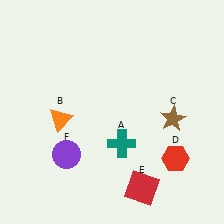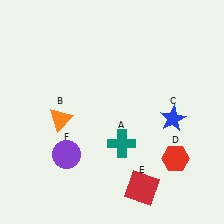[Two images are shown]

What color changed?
The star (C) changed from brown in Image 1 to blue in Image 2.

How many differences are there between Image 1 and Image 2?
There is 1 difference between the two images.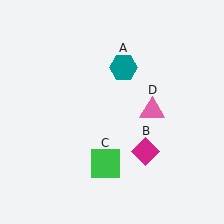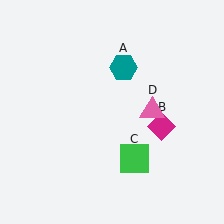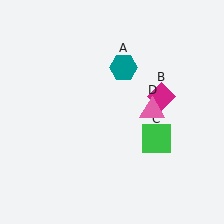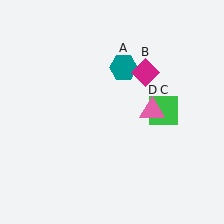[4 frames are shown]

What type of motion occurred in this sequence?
The magenta diamond (object B), green square (object C) rotated counterclockwise around the center of the scene.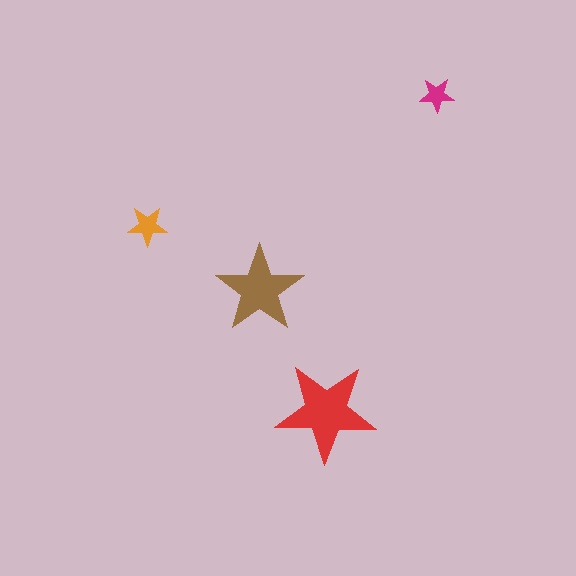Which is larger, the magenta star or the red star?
The red one.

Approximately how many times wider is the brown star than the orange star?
About 2 times wider.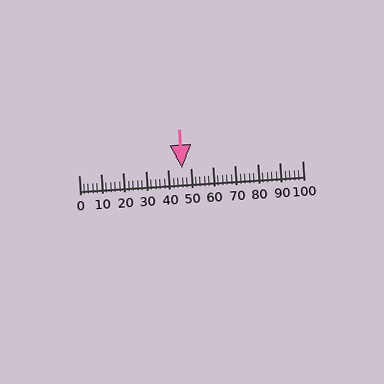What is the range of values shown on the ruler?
The ruler shows values from 0 to 100.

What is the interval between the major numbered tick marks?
The major tick marks are spaced 10 units apart.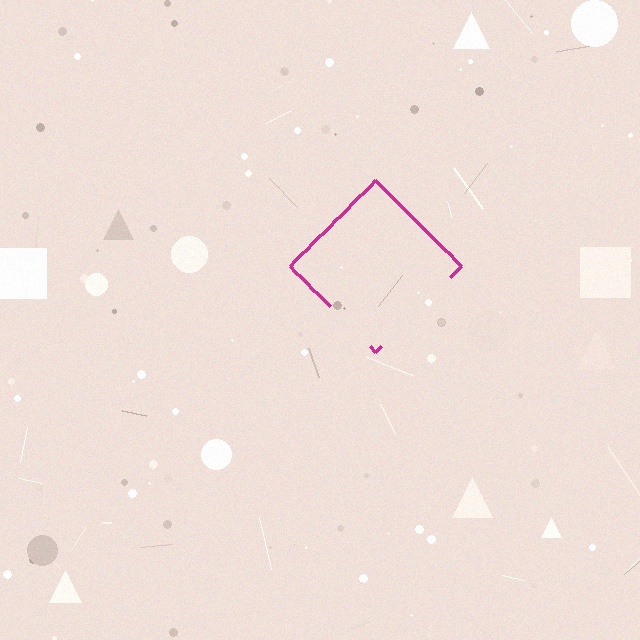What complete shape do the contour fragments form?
The contour fragments form a diamond.